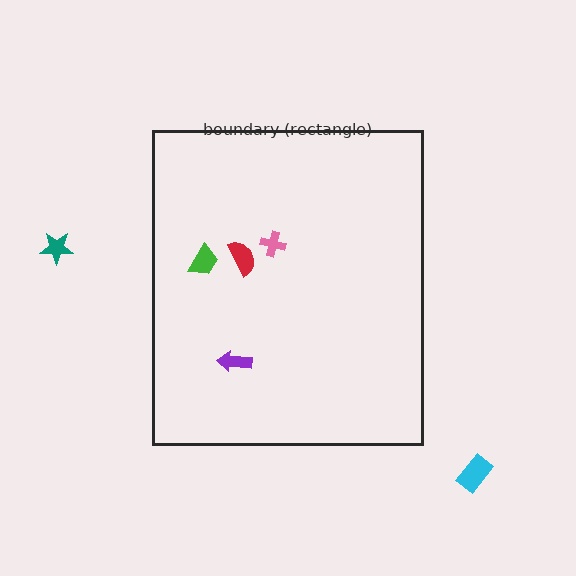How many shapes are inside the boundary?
4 inside, 2 outside.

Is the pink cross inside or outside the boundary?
Inside.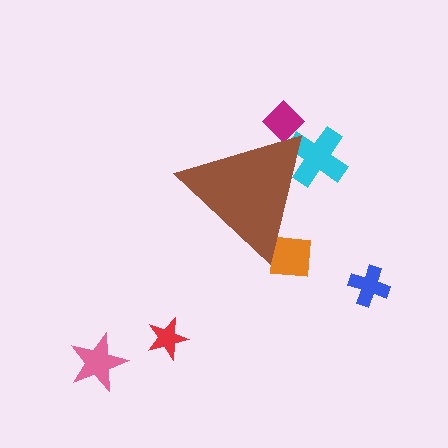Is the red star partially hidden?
No, the red star is fully visible.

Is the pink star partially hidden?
No, the pink star is fully visible.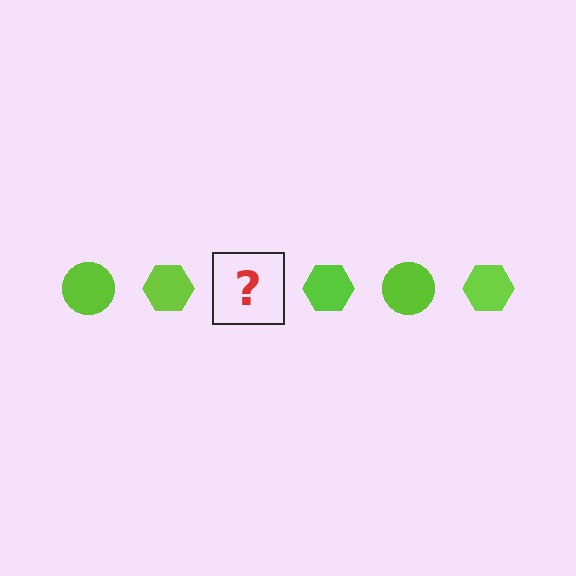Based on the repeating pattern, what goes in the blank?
The blank should be a lime circle.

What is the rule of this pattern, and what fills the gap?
The rule is that the pattern cycles through circle, hexagon shapes in lime. The gap should be filled with a lime circle.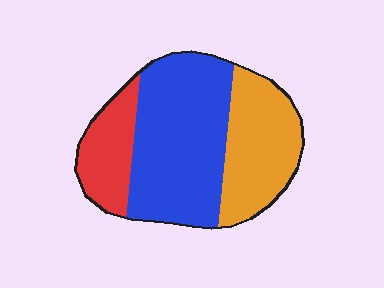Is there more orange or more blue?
Blue.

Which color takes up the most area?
Blue, at roughly 50%.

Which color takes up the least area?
Red, at roughly 20%.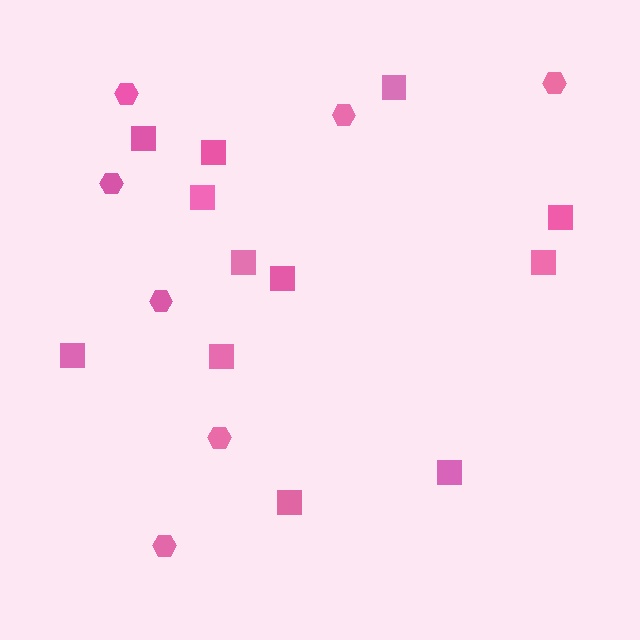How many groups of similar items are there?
There are 2 groups: one group of hexagons (7) and one group of squares (12).